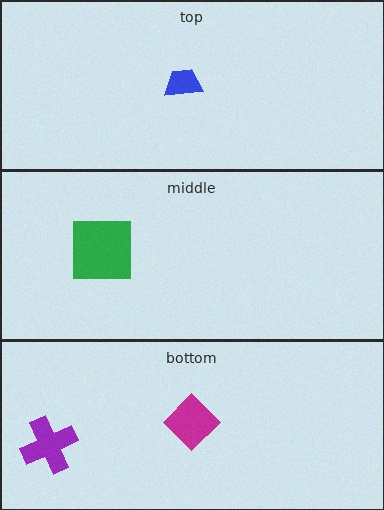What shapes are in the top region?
The blue trapezoid.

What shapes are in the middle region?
The green square.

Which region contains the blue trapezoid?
The top region.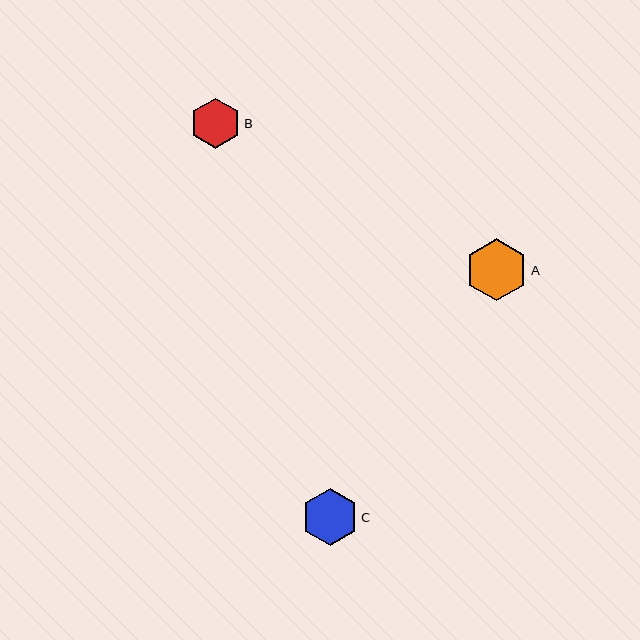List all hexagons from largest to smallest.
From largest to smallest: A, C, B.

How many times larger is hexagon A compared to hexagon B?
Hexagon A is approximately 1.2 times the size of hexagon B.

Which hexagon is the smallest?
Hexagon B is the smallest with a size of approximately 50 pixels.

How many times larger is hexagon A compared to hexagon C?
Hexagon A is approximately 1.1 times the size of hexagon C.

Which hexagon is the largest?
Hexagon A is the largest with a size of approximately 62 pixels.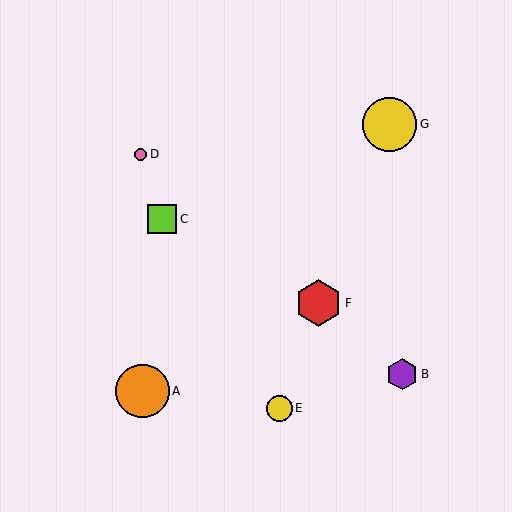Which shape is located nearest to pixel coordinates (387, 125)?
The yellow circle (labeled G) at (389, 124) is nearest to that location.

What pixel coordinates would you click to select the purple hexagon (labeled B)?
Click at (402, 374) to select the purple hexagon B.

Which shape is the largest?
The yellow circle (labeled G) is the largest.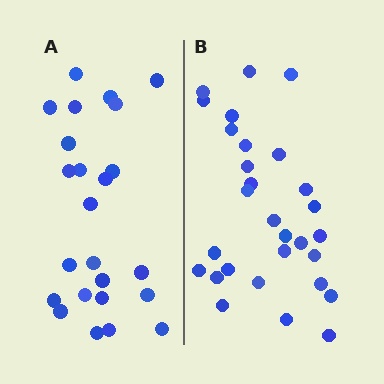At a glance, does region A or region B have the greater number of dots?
Region B (the right region) has more dots.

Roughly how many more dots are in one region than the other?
Region B has about 5 more dots than region A.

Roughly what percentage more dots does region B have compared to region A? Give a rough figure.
About 20% more.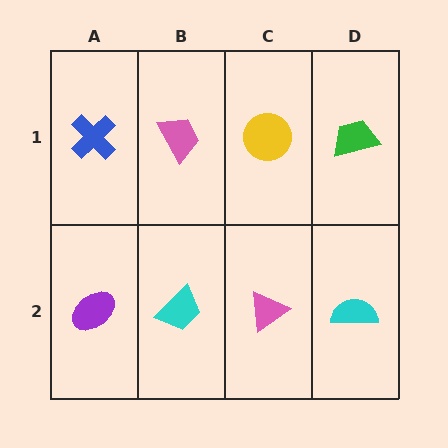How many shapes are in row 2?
4 shapes.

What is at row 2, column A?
A purple ellipse.